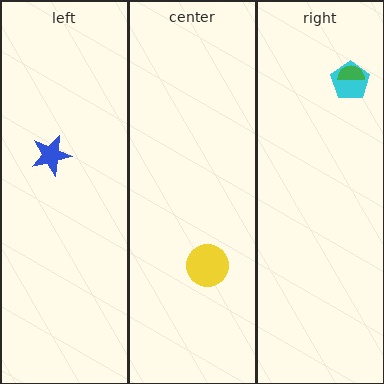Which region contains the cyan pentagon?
The right region.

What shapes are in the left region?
The blue star.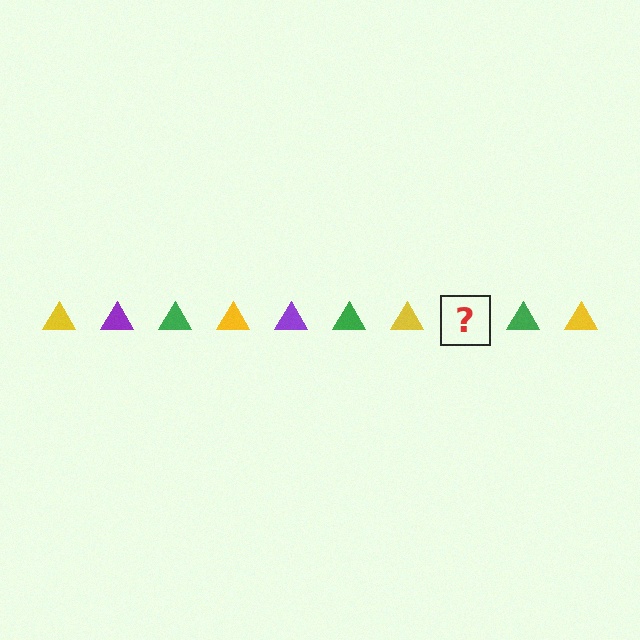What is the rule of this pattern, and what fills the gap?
The rule is that the pattern cycles through yellow, purple, green triangles. The gap should be filled with a purple triangle.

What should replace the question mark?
The question mark should be replaced with a purple triangle.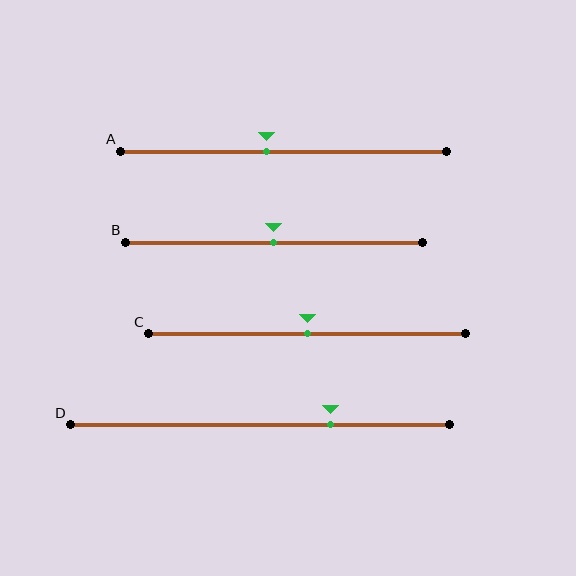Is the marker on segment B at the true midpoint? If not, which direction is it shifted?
Yes, the marker on segment B is at the true midpoint.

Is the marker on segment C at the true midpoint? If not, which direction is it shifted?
Yes, the marker on segment C is at the true midpoint.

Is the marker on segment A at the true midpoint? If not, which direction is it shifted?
No, the marker on segment A is shifted to the left by about 5% of the segment length.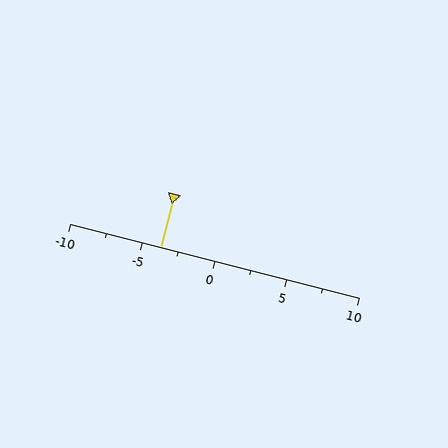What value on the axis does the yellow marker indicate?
The marker indicates approximately -3.8.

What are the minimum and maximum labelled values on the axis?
The axis runs from -10 to 10.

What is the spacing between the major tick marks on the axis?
The major ticks are spaced 5 apart.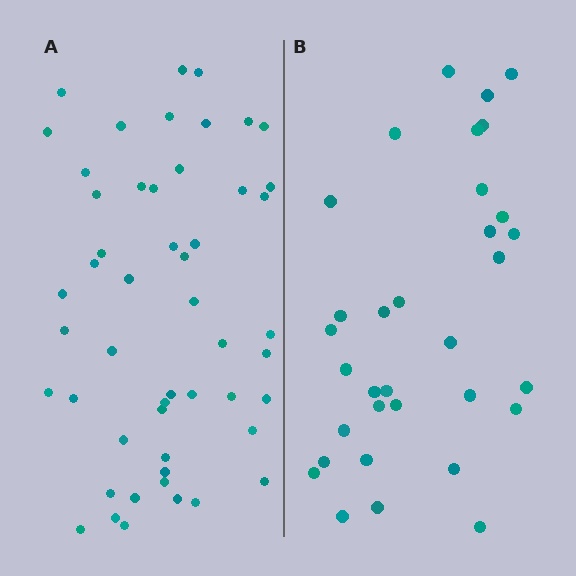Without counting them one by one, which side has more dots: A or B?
Region A (the left region) has more dots.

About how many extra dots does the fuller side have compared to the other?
Region A has approximately 20 more dots than region B.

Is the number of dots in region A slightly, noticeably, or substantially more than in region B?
Region A has substantially more. The ratio is roughly 1.5 to 1.